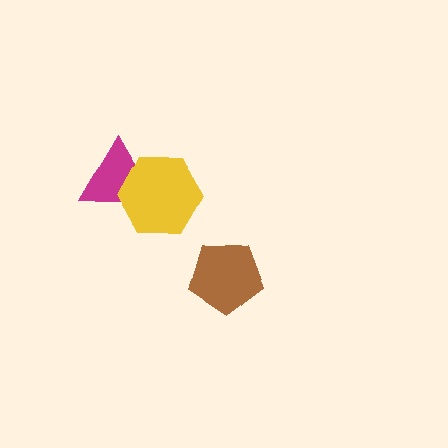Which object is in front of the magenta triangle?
The yellow hexagon is in front of the magenta triangle.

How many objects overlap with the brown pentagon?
0 objects overlap with the brown pentagon.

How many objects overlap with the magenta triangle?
1 object overlaps with the magenta triangle.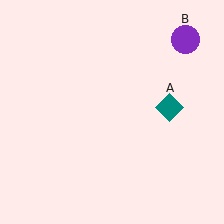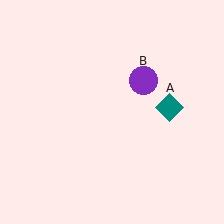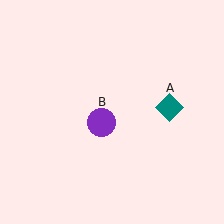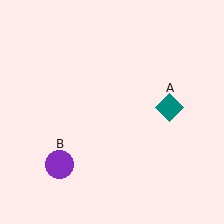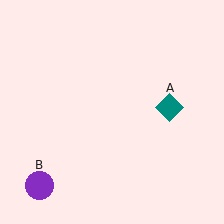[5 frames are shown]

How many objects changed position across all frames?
1 object changed position: purple circle (object B).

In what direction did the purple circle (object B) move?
The purple circle (object B) moved down and to the left.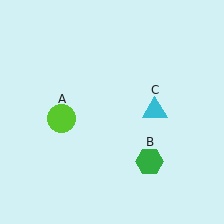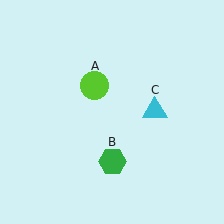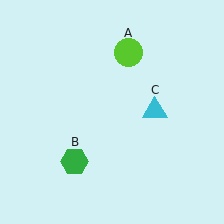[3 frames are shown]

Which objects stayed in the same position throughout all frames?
Cyan triangle (object C) remained stationary.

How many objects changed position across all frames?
2 objects changed position: lime circle (object A), green hexagon (object B).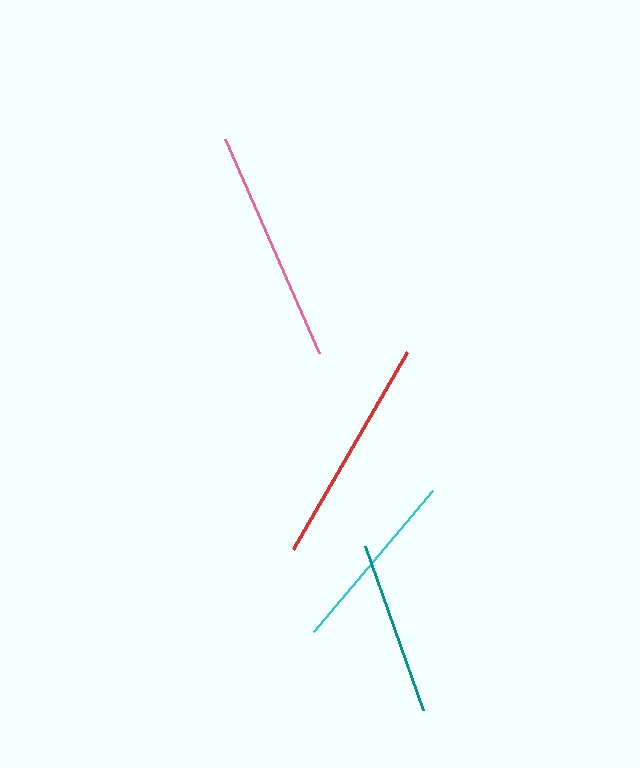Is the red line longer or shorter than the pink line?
The pink line is longer than the red line.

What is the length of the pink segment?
The pink segment is approximately 234 pixels long.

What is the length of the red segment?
The red segment is approximately 227 pixels long.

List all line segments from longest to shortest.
From longest to shortest: pink, red, cyan, teal.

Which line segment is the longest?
The pink line is the longest at approximately 234 pixels.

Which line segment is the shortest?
The teal line is the shortest at approximately 173 pixels.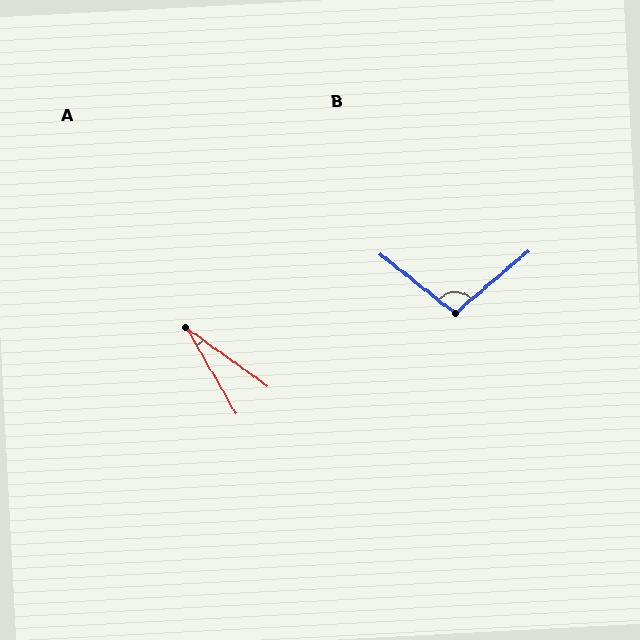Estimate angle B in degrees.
Approximately 101 degrees.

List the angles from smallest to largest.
A (24°), B (101°).